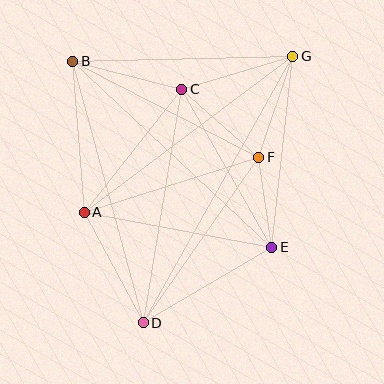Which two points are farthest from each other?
Points D and G are farthest from each other.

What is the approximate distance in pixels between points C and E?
The distance between C and E is approximately 182 pixels.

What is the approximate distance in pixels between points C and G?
The distance between C and G is approximately 116 pixels.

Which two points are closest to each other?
Points E and F are closest to each other.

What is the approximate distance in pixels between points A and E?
The distance between A and E is approximately 190 pixels.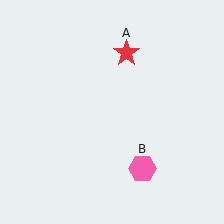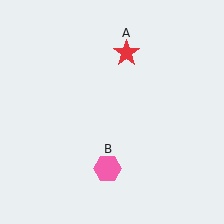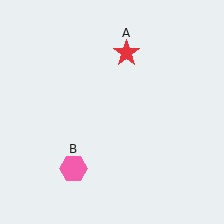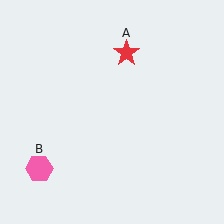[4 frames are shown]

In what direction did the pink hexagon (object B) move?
The pink hexagon (object B) moved left.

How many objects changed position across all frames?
1 object changed position: pink hexagon (object B).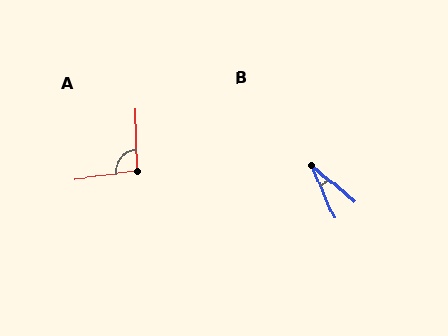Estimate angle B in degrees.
Approximately 27 degrees.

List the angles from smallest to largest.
B (27°), A (96°).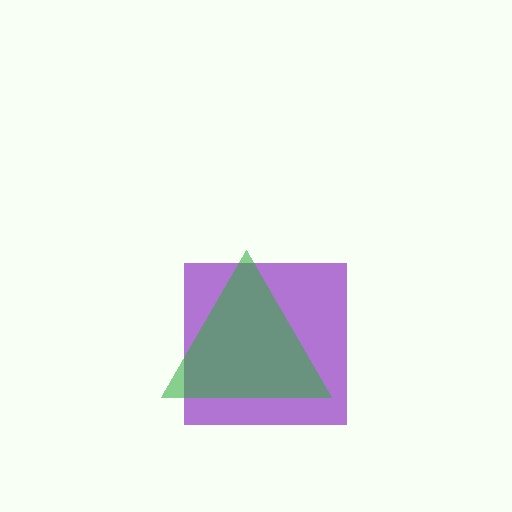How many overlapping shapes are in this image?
There are 2 overlapping shapes in the image.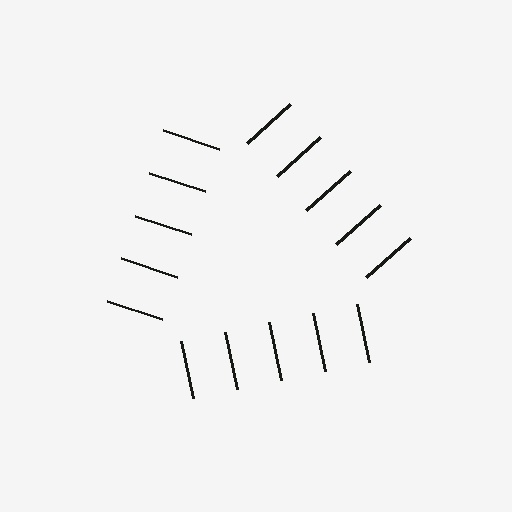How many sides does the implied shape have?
3 sides — the line-ends trace a triangle.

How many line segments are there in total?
15 — 5 along each of the 3 edges.